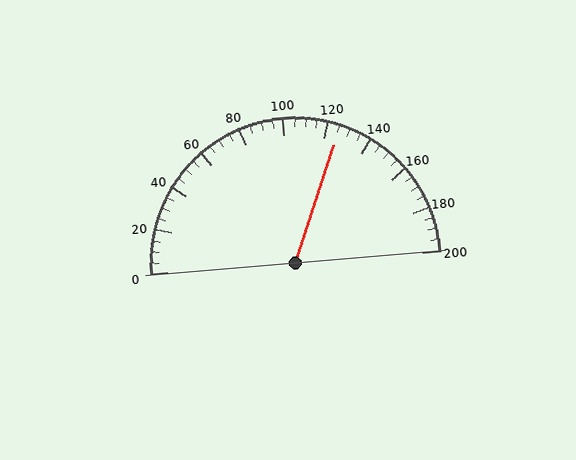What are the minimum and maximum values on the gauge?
The gauge ranges from 0 to 200.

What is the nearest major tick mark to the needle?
The nearest major tick mark is 120.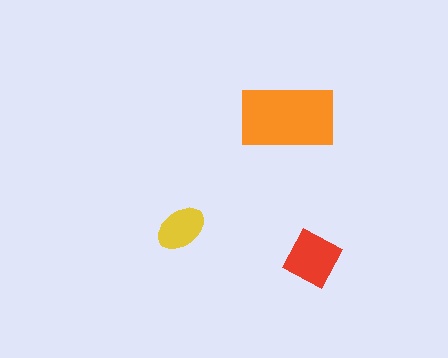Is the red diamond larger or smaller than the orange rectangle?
Smaller.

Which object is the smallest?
The yellow ellipse.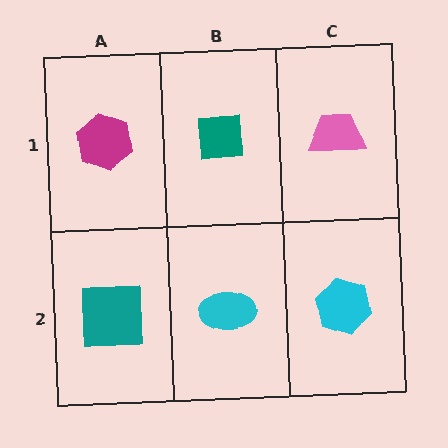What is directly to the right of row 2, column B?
A cyan hexagon.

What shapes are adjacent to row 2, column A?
A magenta hexagon (row 1, column A), a cyan ellipse (row 2, column B).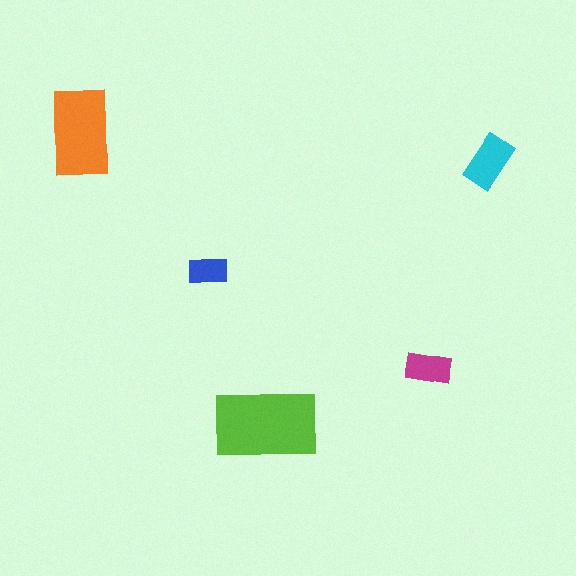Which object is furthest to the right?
The cyan rectangle is rightmost.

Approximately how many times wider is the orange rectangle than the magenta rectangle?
About 2 times wider.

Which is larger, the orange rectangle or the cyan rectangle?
The orange one.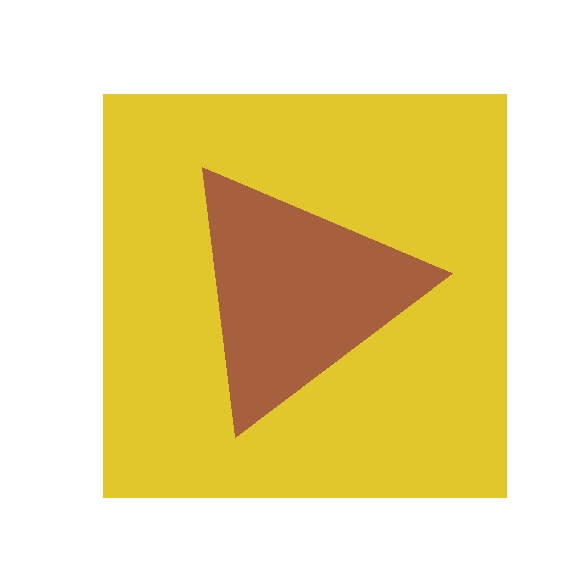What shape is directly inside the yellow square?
The brown triangle.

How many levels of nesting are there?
2.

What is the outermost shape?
The yellow square.